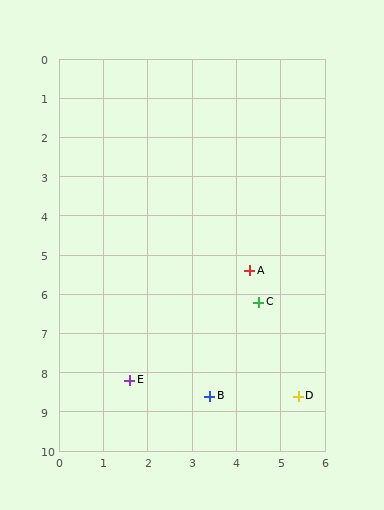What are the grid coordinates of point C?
Point C is at approximately (4.5, 6.2).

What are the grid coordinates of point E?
Point E is at approximately (1.6, 8.2).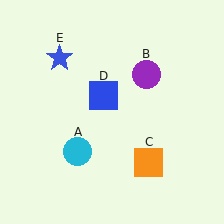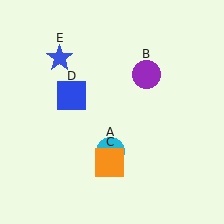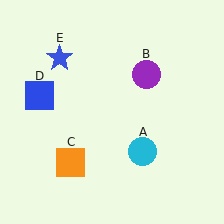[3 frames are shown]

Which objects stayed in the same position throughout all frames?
Purple circle (object B) and blue star (object E) remained stationary.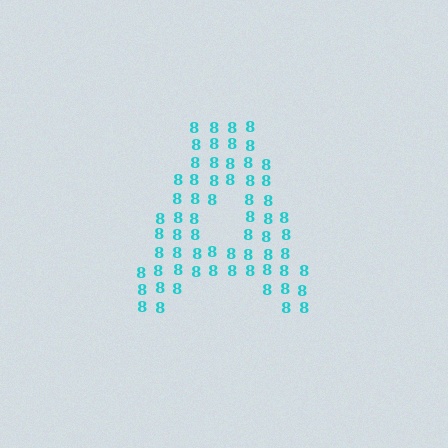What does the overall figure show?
The overall figure shows the letter A.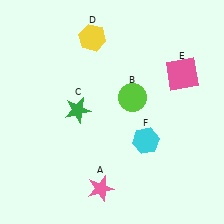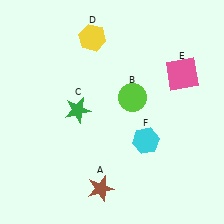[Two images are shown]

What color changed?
The star (A) changed from pink in Image 1 to brown in Image 2.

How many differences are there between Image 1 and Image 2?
There is 1 difference between the two images.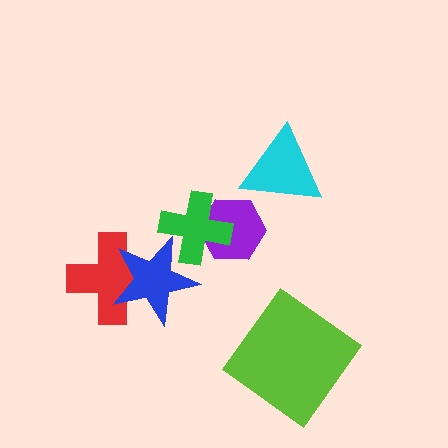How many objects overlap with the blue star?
2 objects overlap with the blue star.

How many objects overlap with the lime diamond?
0 objects overlap with the lime diamond.